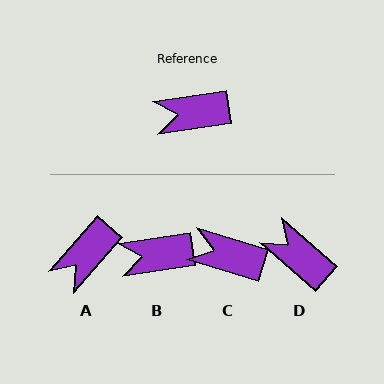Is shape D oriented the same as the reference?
No, it is off by about 50 degrees.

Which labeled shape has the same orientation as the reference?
B.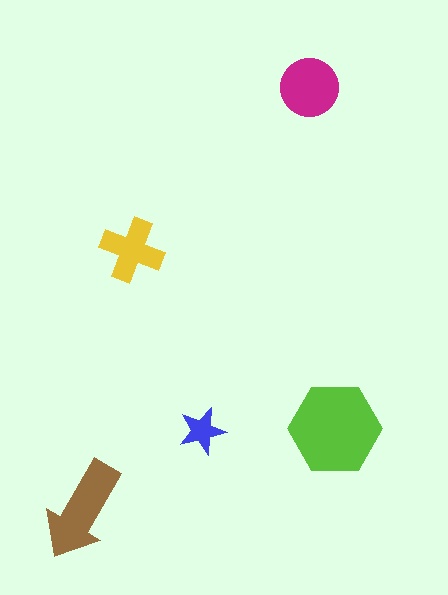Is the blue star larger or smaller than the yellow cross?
Smaller.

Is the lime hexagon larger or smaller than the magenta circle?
Larger.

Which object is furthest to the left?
The brown arrow is leftmost.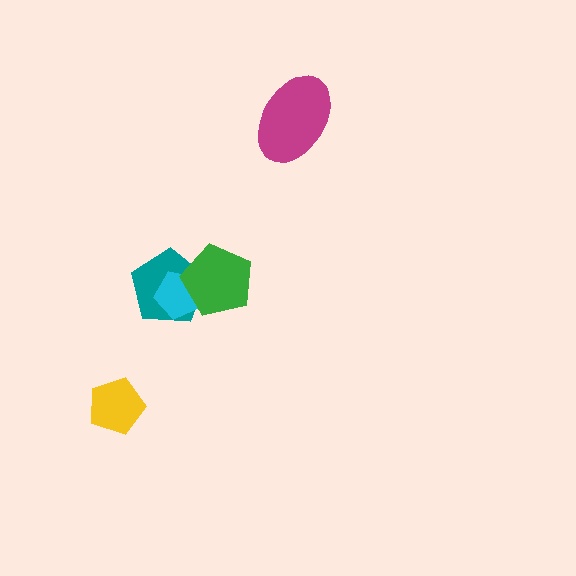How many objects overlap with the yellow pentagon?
0 objects overlap with the yellow pentagon.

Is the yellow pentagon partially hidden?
No, no other shape covers it.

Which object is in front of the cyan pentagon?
The green pentagon is in front of the cyan pentagon.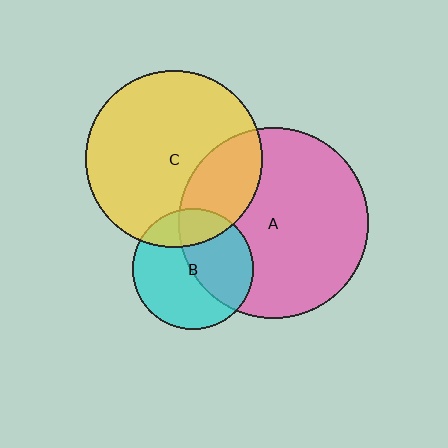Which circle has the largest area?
Circle A (pink).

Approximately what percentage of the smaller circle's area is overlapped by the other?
Approximately 45%.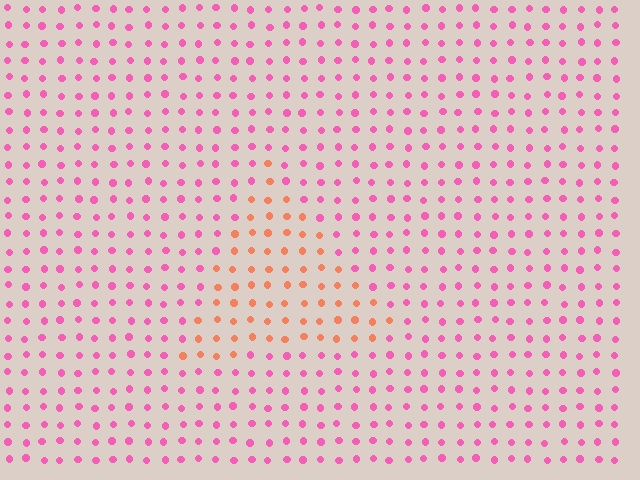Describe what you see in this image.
The image is filled with small pink elements in a uniform arrangement. A triangle-shaped region is visible where the elements are tinted to a slightly different hue, forming a subtle color boundary.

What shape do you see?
I see a triangle.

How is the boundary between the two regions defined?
The boundary is defined purely by a slight shift in hue (about 49 degrees). Spacing, size, and orientation are identical on both sides.